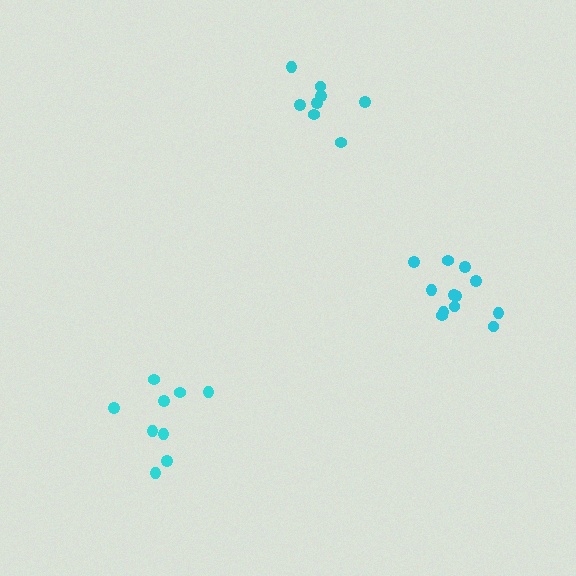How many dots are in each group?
Group 1: 8 dots, Group 2: 12 dots, Group 3: 9 dots (29 total).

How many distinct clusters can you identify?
There are 3 distinct clusters.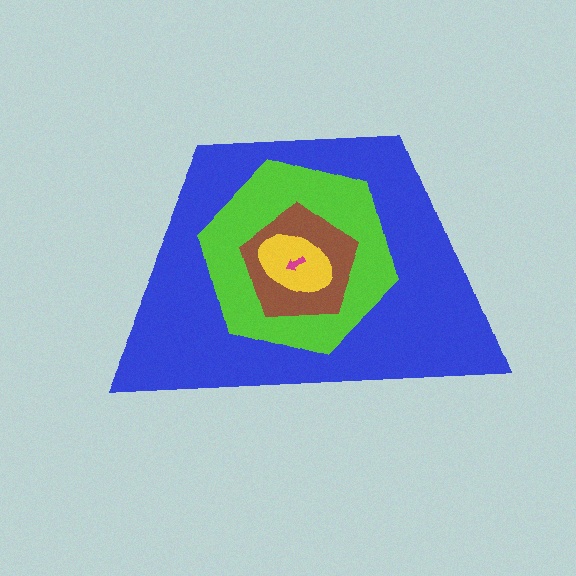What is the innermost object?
The magenta arrow.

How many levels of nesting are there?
5.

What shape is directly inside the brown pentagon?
The yellow ellipse.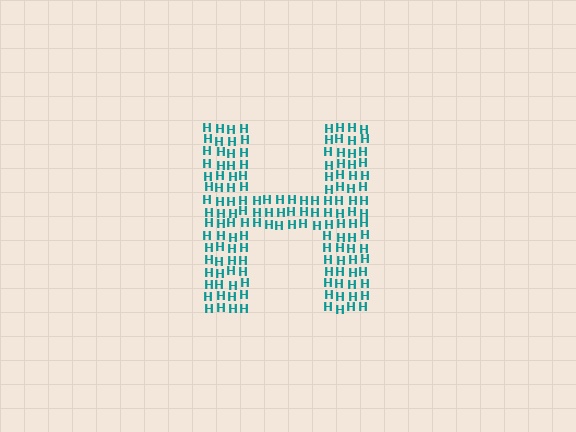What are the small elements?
The small elements are letter H's.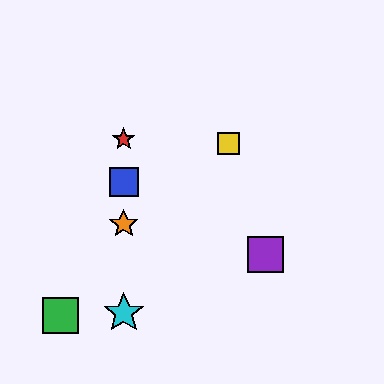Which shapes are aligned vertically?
The red star, the blue square, the orange star, the cyan star are aligned vertically.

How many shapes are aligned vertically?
4 shapes (the red star, the blue square, the orange star, the cyan star) are aligned vertically.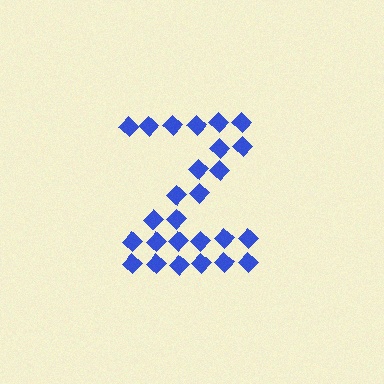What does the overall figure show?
The overall figure shows the letter Z.